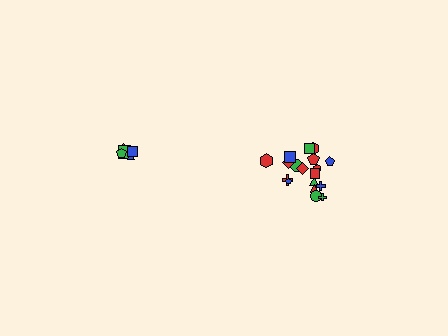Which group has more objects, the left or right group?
The right group.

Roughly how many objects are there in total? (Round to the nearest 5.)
Roughly 25 objects in total.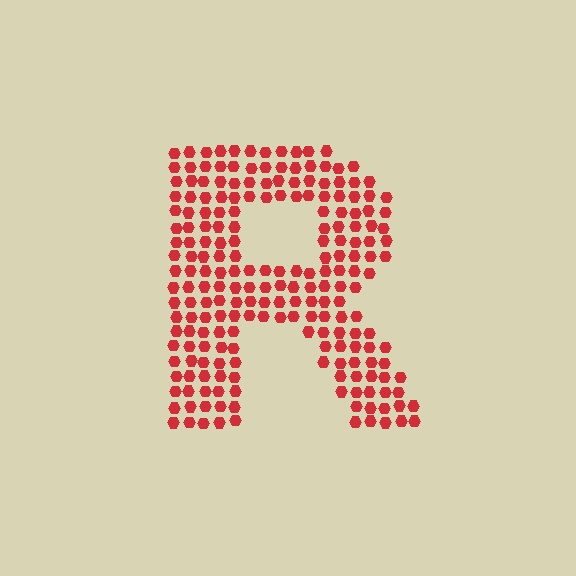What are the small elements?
The small elements are hexagons.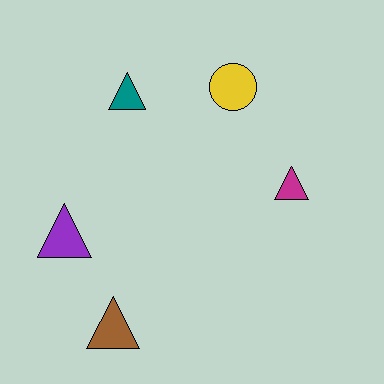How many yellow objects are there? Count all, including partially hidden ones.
There is 1 yellow object.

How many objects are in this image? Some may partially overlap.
There are 5 objects.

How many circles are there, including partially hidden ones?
There is 1 circle.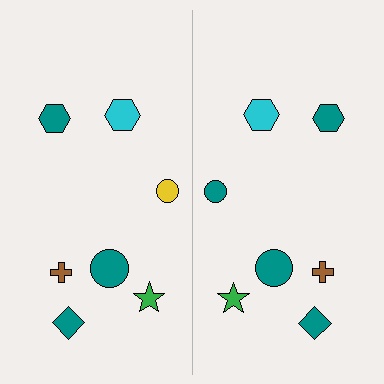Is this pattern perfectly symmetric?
No, the pattern is not perfectly symmetric. The teal circle on the right side breaks the symmetry — its mirror counterpart is yellow.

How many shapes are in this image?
There are 14 shapes in this image.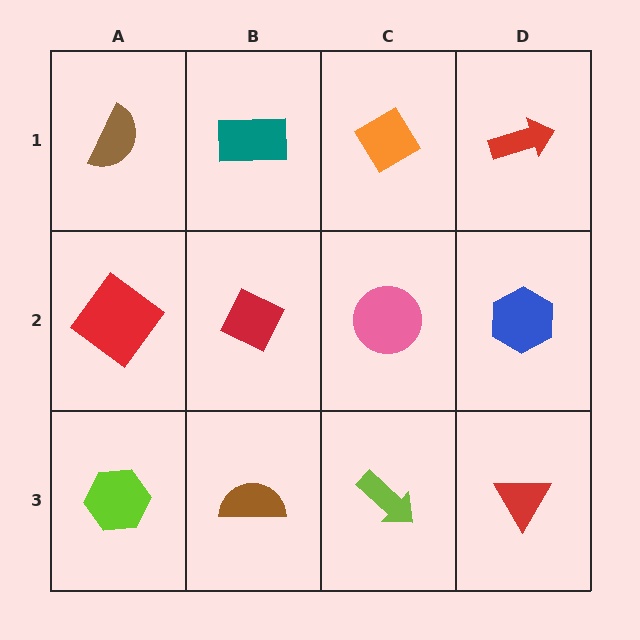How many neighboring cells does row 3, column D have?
2.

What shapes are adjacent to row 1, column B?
A red diamond (row 2, column B), a brown semicircle (row 1, column A), an orange diamond (row 1, column C).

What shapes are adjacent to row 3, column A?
A red diamond (row 2, column A), a brown semicircle (row 3, column B).